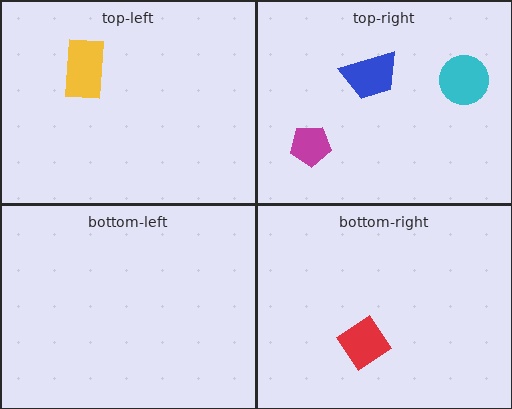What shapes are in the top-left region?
The yellow rectangle.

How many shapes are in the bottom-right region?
1.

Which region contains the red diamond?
The bottom-right region.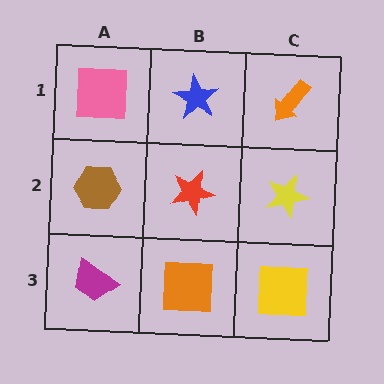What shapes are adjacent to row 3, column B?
A red star (row 2, column B), a magenta trapezoid (row 3, column A), a yellow square (row 3, column C).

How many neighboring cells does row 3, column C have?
2.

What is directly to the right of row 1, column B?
An orange arrow.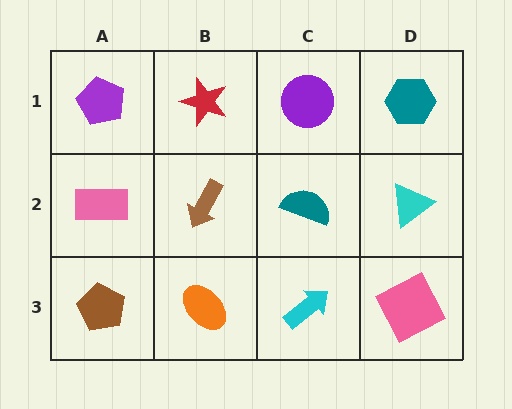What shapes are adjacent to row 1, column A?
A pink rectangle (row 2, column A), a red star (row 1, column B).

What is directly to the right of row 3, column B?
A cyan arrow.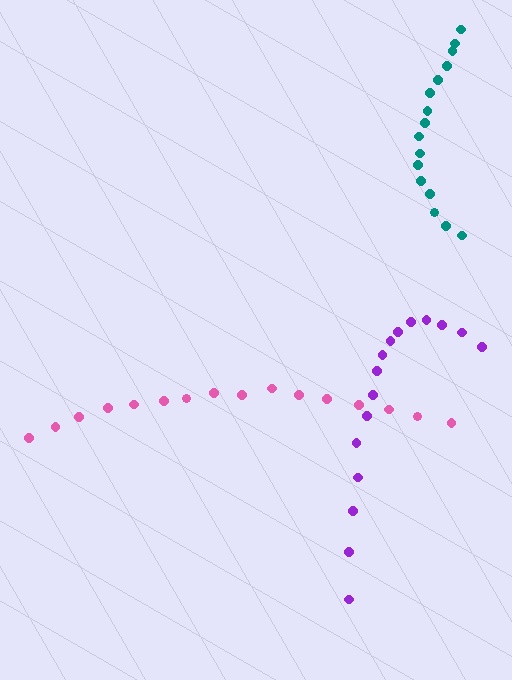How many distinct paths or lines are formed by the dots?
There are 3 distinct paths.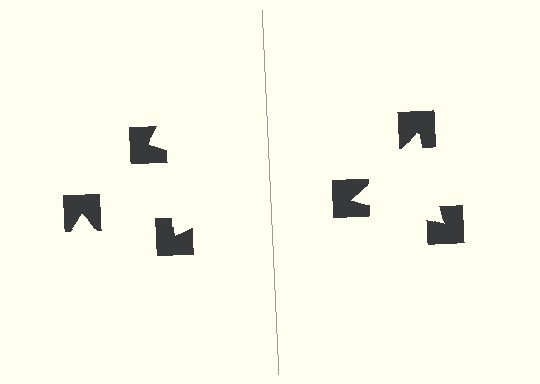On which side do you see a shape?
An illusory triangle appears on the right side. On the left side the wedge cuts are rotated, so no coherent shape forms.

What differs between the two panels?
The notched squares are positioned identically on both sides; only the wedge orientations differ. On the right they align to a triangle; on the left they are misaligned.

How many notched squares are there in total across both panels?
6 — 3 on each side.